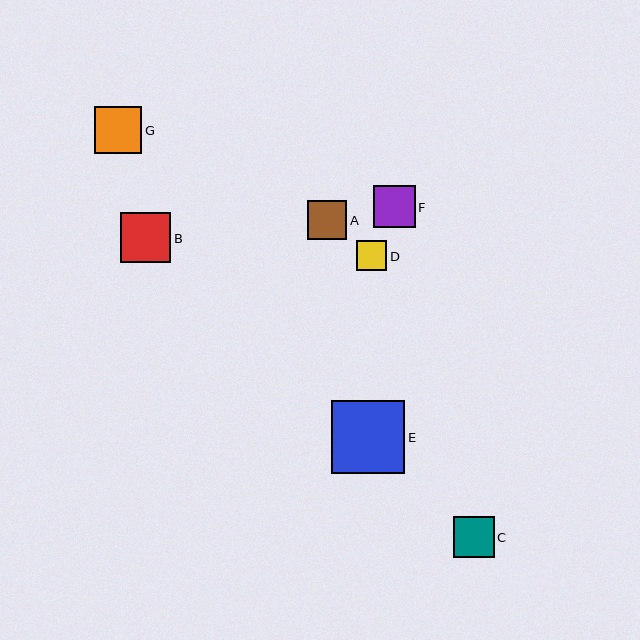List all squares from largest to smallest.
From largest to smallest: E, B, G, F, C, A, D.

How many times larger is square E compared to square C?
Square E is approximately 1.8 times the size of square C.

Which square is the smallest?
Square D is the smallest with a size of approximately 30 pixels.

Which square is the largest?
Square E is the largest with a size of approximately 73 pixels.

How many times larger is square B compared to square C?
Square B is approximately 1.2 times the size of square C.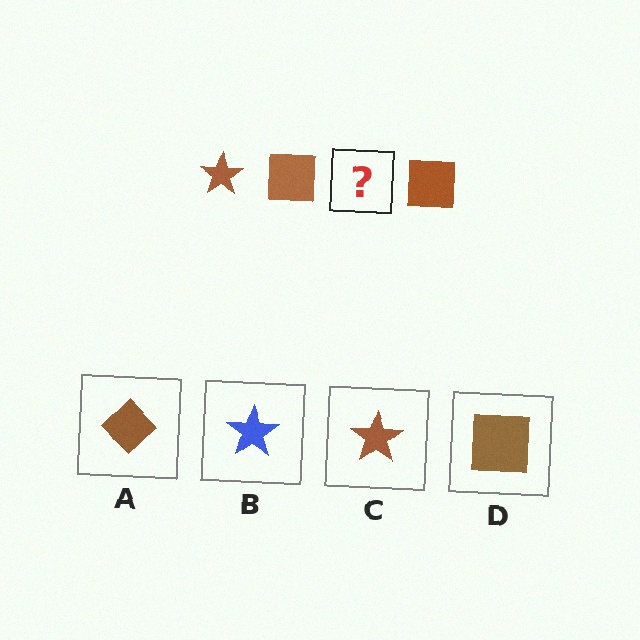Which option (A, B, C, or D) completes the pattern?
C.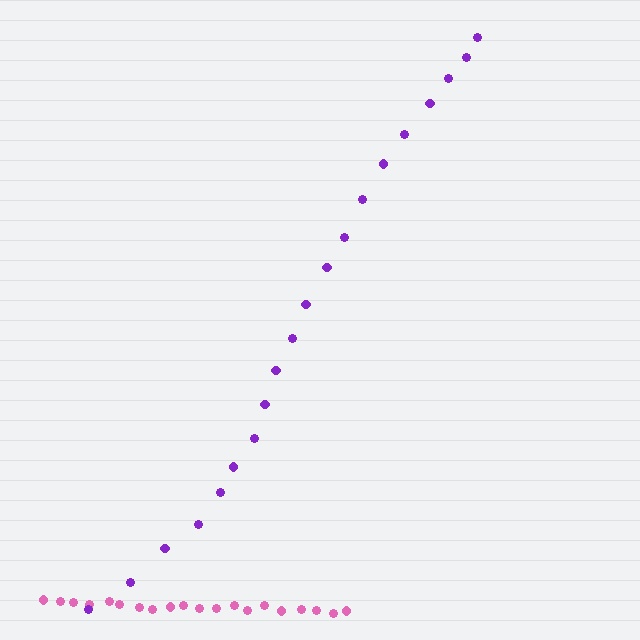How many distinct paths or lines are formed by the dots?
There are 2 distinct paths.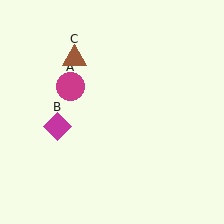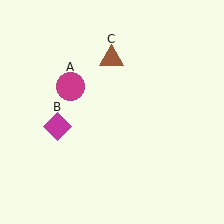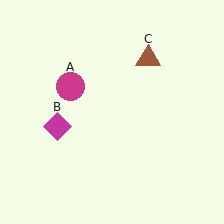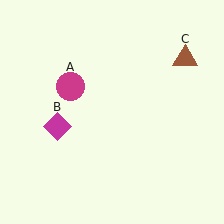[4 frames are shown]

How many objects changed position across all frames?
1 object changed position: brown triangle (object C).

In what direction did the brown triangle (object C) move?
The brown triangle (object C) moved right.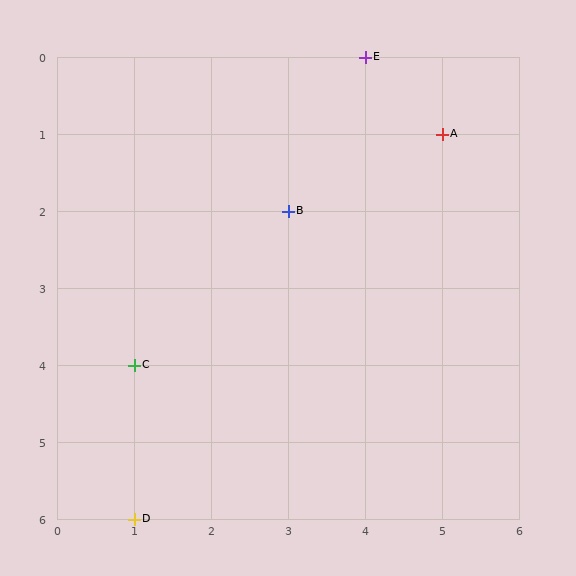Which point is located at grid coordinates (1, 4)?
Point C is at (1, 4).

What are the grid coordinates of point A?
Point A is at grid coordinates (5, 1).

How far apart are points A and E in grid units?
Points A and E are 1 column and 1 row apart (about 1.4 grid units diagonally).